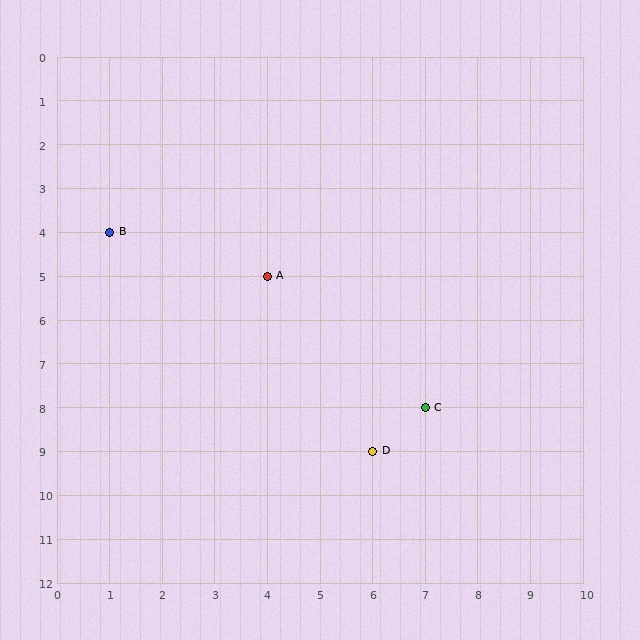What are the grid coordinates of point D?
Point D is at grid coordinates (6, 9).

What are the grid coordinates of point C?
Point C is at grid coordinates (7, 8).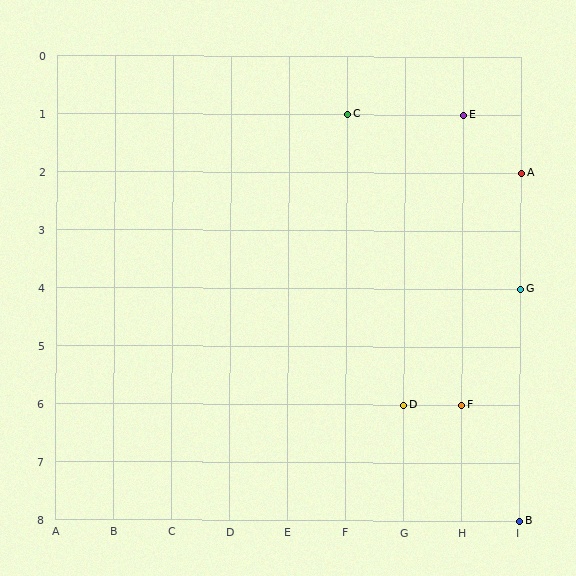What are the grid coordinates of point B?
Point B is at grid coordinates (I, 8).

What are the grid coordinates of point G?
Point G is at grid coordinates (I, 4).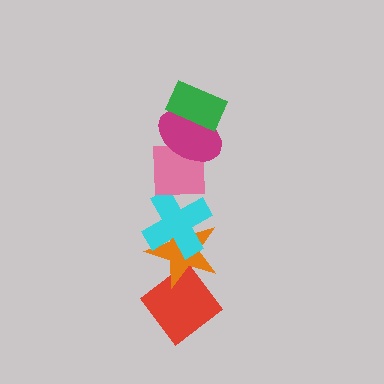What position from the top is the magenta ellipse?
The magenta ellipse is 2nd from the top.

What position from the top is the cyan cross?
The cyan cross is 4th from the top.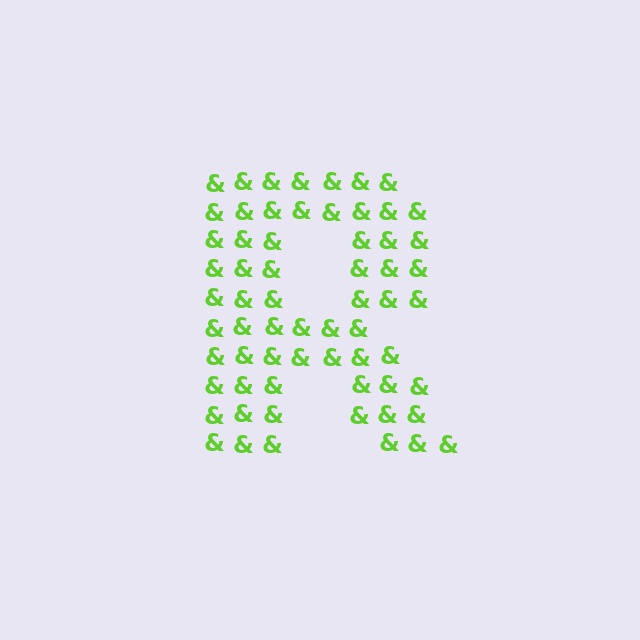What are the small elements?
The small elements are ampersands.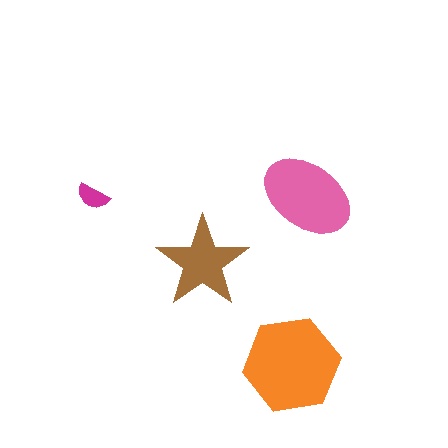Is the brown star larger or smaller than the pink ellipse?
Smaller.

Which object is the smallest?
The magenta semicircle.